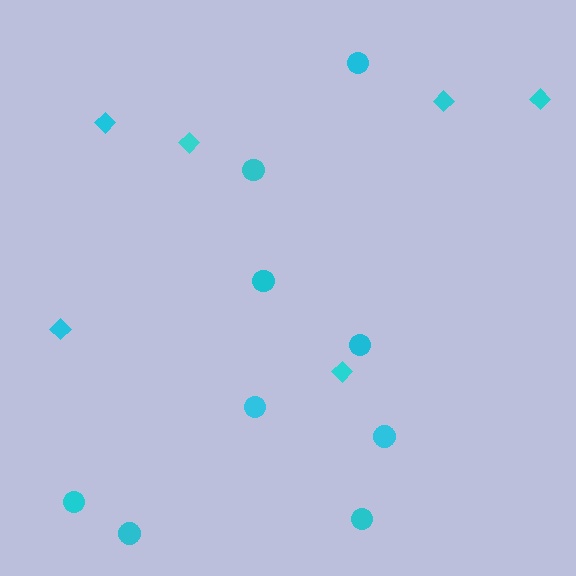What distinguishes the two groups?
There are 2 groups: one group of diamonds (6) and one group of circles (9).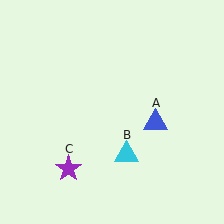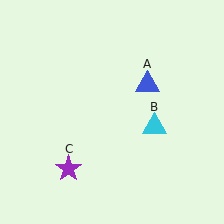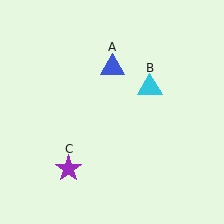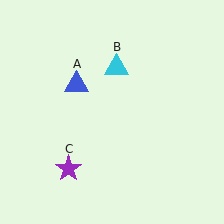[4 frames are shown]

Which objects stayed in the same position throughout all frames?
Purple star (object C) remained stationary.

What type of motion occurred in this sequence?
The blue triangle (object A), cyan triangle (object B) rotated counterclockwise around the center of the scene.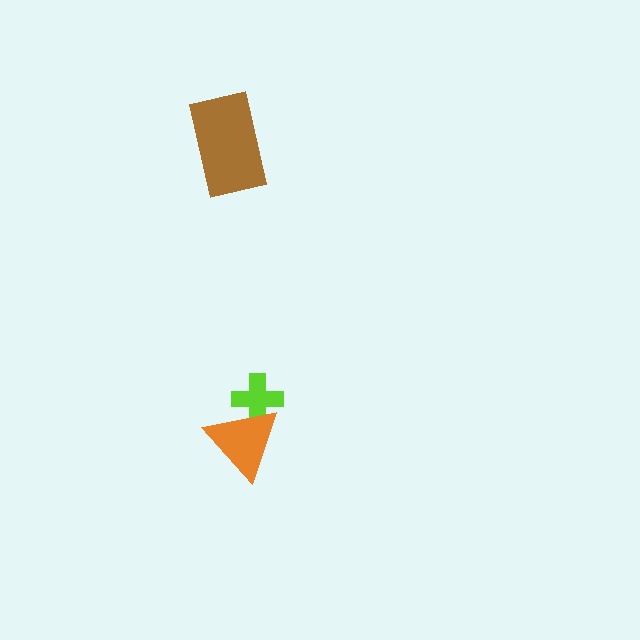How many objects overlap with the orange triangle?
1 object overlaps with the orange triangle.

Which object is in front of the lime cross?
The orange triangle is in front of the lime cross.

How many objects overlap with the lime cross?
1 object overlaps with the lime cross.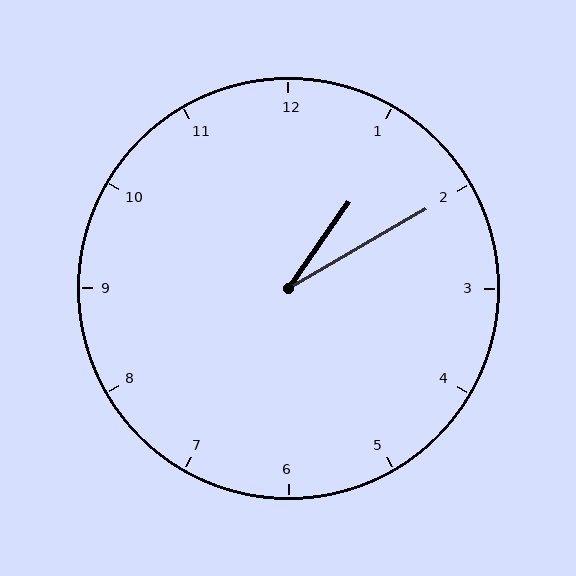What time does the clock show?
1:10.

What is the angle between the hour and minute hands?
Approximately 25 degrees.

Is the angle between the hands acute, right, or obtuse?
It is acute.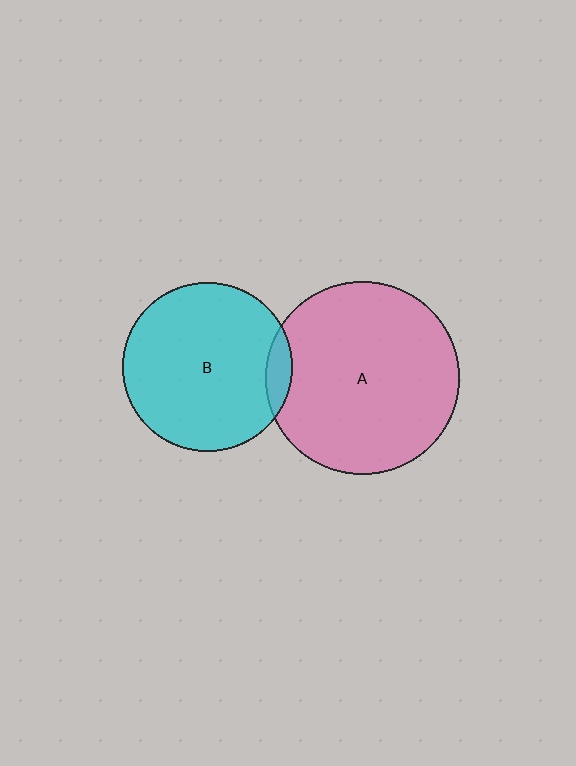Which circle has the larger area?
Circle A (pink).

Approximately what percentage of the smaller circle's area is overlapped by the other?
Approximately 5%.